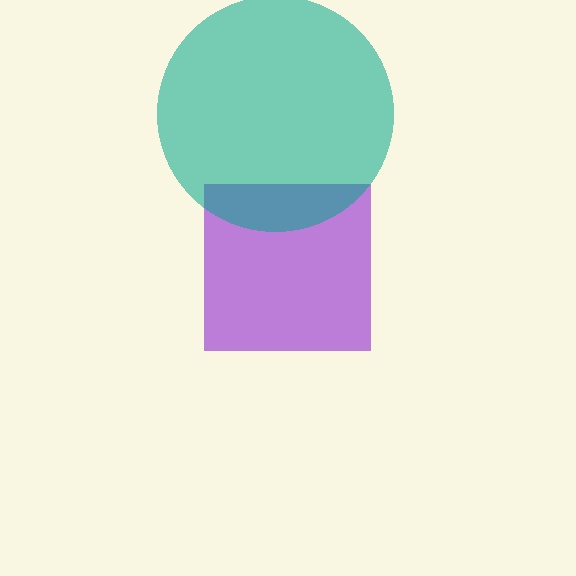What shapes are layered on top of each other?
The layered shapes are: a purple square, a teal circle.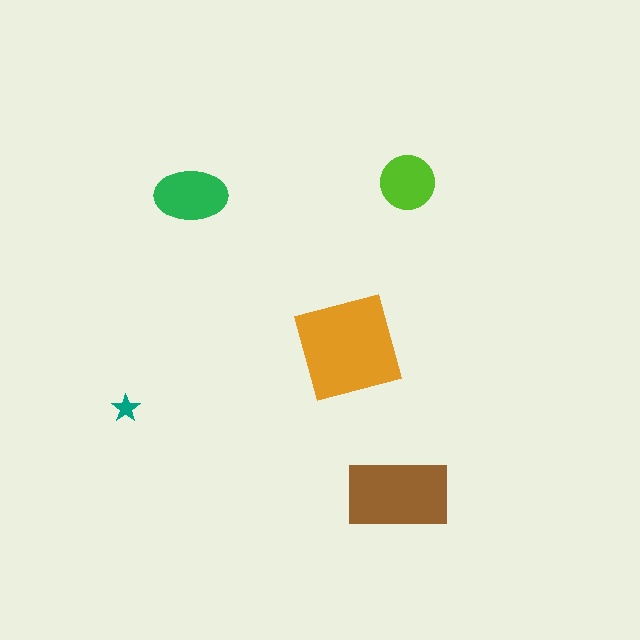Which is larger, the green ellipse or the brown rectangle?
The brown rectangle.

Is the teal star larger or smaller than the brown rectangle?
Smaller.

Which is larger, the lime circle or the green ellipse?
The green ellipse.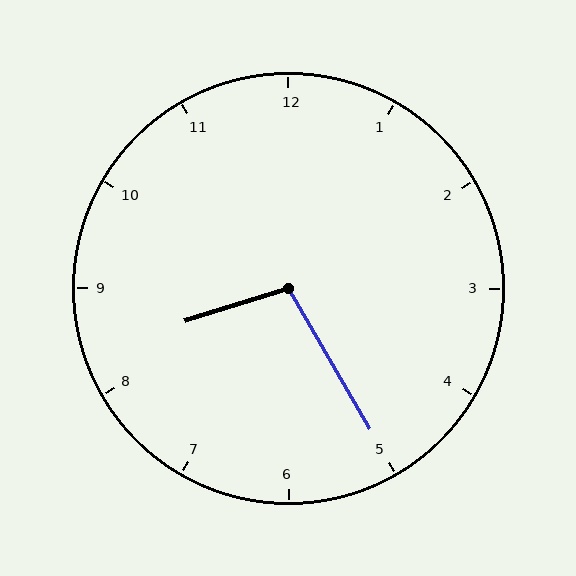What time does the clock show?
8:25.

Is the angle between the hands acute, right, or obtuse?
It is obtuse.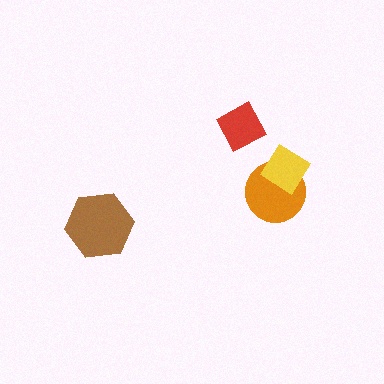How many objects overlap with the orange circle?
1 object overlaps with the orange circle.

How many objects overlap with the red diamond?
0 objects overlap with the red diamond.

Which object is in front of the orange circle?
The yellow diamond is in front of the orange circle.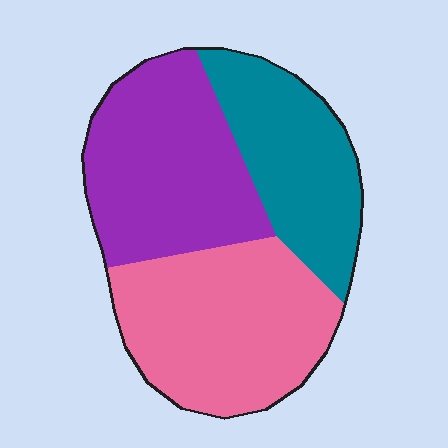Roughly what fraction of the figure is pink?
Pink takes up about three eighths (3/8) of the figure.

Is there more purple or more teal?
Purple.